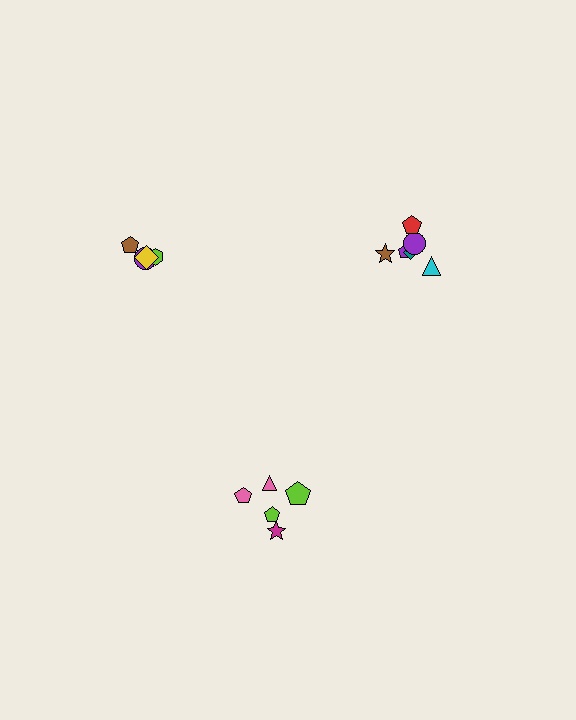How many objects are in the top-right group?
There are 6 objects.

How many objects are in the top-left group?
There are 4 objects.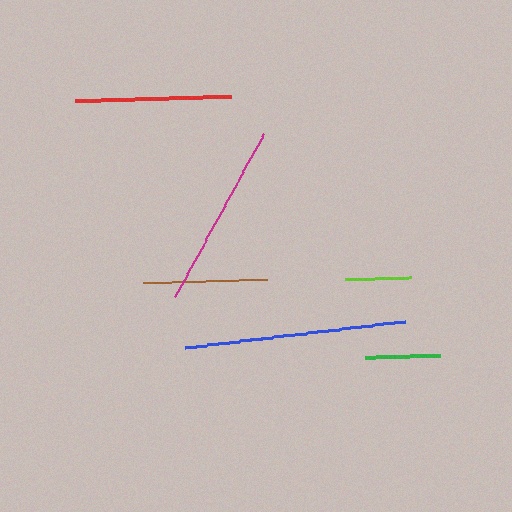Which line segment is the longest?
The blue line is the longest at approximately 222 pixels.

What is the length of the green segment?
The green segment is approximately 75 pixels long.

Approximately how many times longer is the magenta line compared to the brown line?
The magenta line is approximately 1.5 times the length of the brown line.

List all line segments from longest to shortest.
From longest to shortest: blue, magenta, red, brown, green, lime.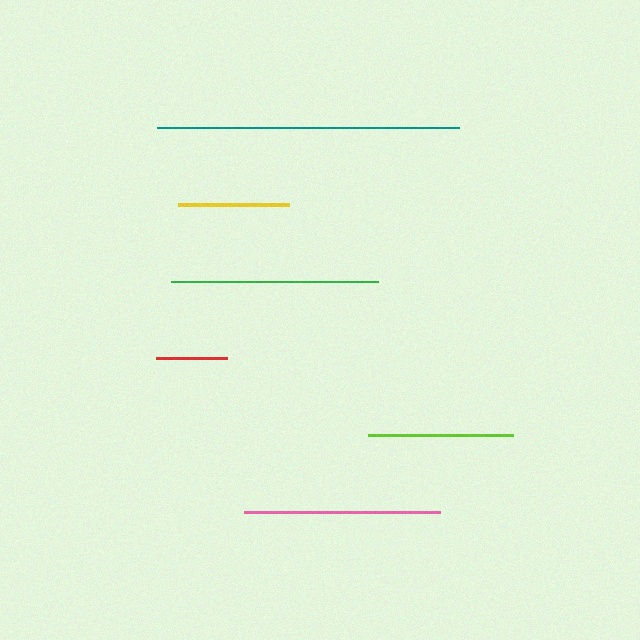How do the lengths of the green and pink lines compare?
The green and pink lines are approximately the same length.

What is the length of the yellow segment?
The yellow segment is approximately 110 pixels long.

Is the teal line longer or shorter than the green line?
The teal line is longer than the green line.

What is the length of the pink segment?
The pink segment is approximately 195 pixels long.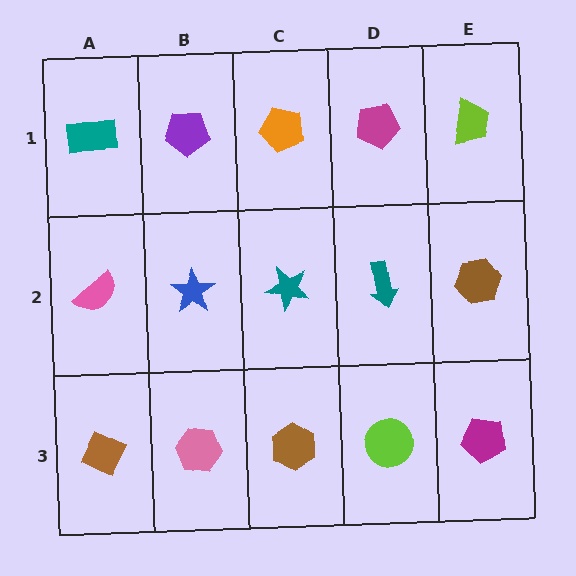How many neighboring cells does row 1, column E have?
2.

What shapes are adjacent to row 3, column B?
A blue star (row 2, column B), a brown diamond (row 3, column A), a brown hexagon (row 3, column C).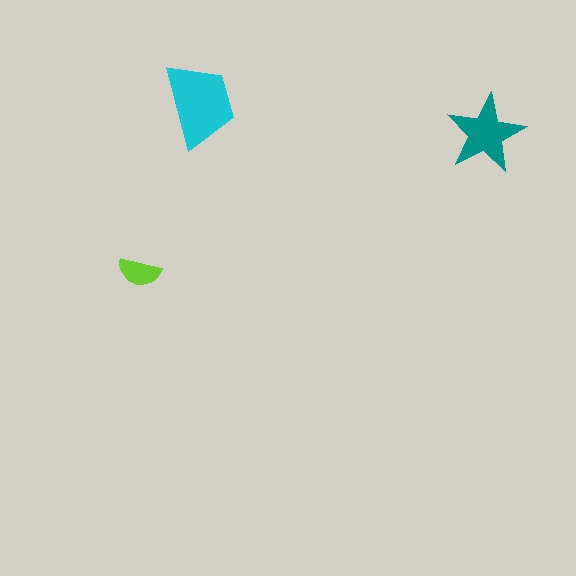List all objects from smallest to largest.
The lime semicircle, the teal star, the cyan trapezoid.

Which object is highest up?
The cyan trapezoid is topmost.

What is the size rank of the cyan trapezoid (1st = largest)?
1st.